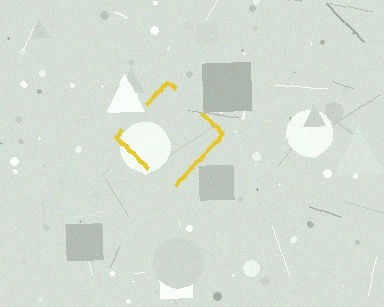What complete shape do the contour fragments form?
The contour fragments form a diamond.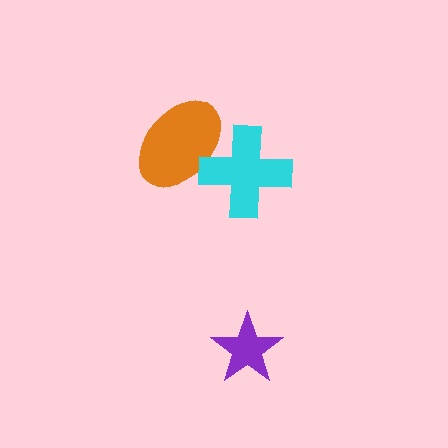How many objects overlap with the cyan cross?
1 object overlaps with the cyan cross.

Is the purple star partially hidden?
No, no other shape covers it.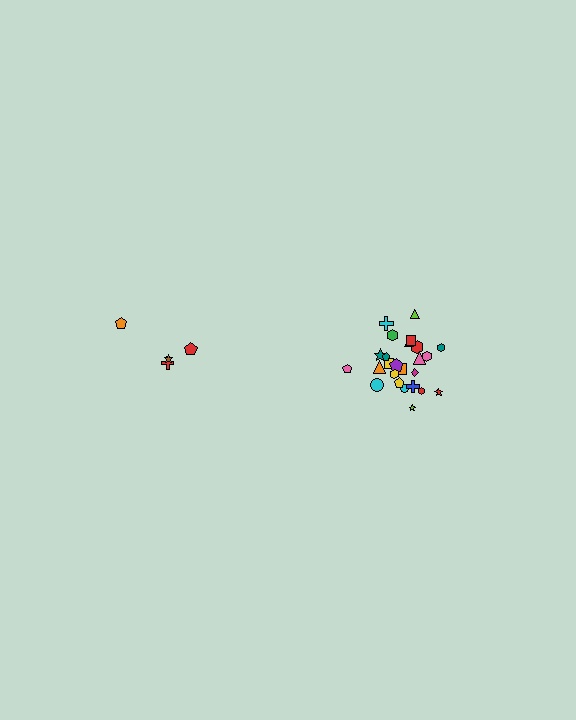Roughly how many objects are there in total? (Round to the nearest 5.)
Roughly 30 objects in total.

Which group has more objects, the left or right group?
The right group.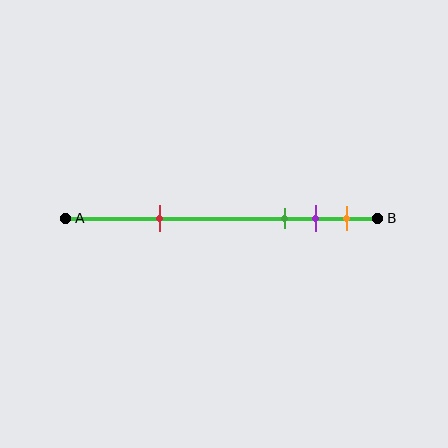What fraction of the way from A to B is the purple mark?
The purple mark is approximately 80% (0.8) of the way from A to B.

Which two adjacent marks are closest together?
The purple and orange marks are the closest adjacent pair.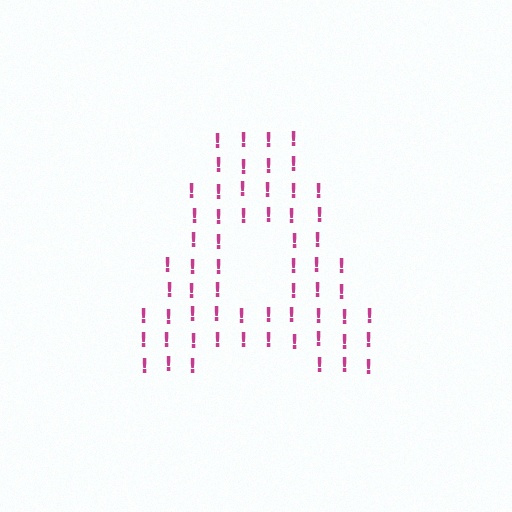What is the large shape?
The large shape is the letter A.